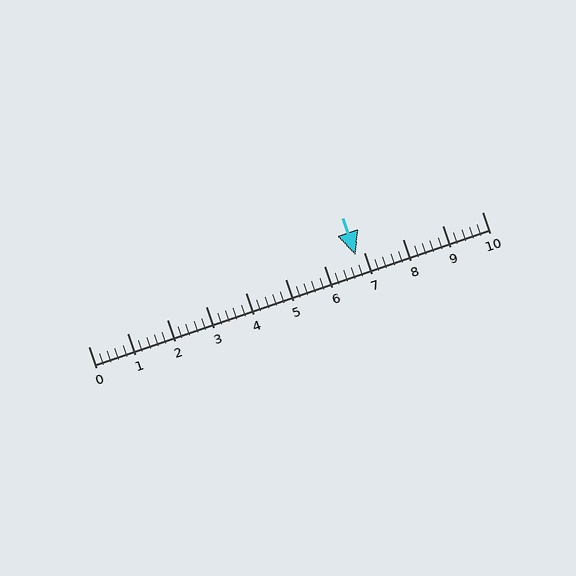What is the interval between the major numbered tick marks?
The major tick marks are spaced 1 units apart.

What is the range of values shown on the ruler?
The ruler shows values from 0 to 10.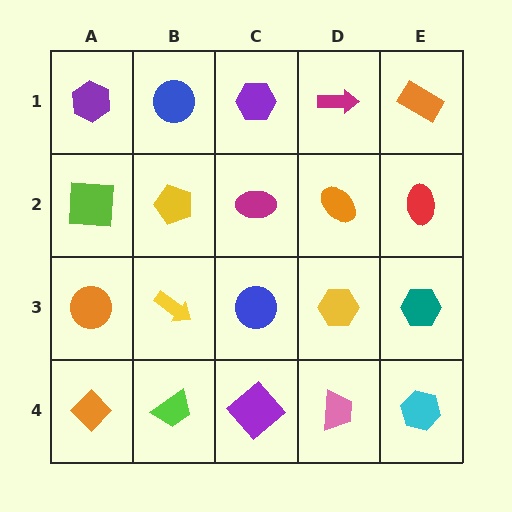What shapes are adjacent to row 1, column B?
A yellow pentagon (row 2, column B), a purple hexagon (row 1, column A), a purple hexagon (row 1, column C).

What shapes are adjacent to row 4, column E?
A teal hexagon (row 3, column E), a pink trapezoid (row 4, column D).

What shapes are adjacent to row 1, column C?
A magenta ellipse (row 2, column C), a blue circle (row 1, column B), a magenta arrow (row 1, column D).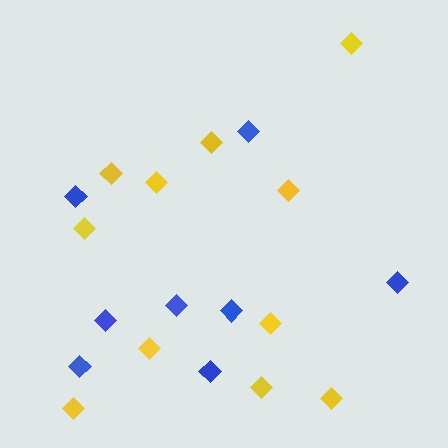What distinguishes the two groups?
There are 2 groups: one group of yellow diamonds (11) and one group of blue diamonds (8).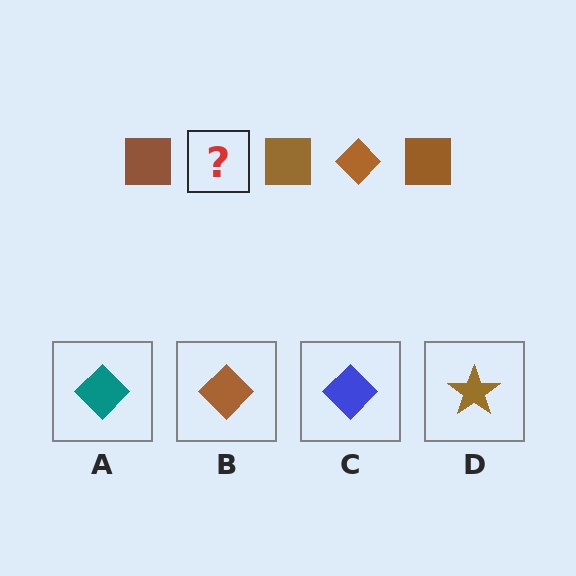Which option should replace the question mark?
Option B.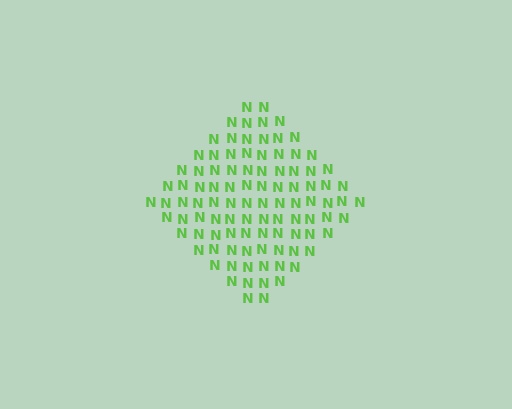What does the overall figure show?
The overall figure shows a diamond.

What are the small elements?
The small elements are letter N's.